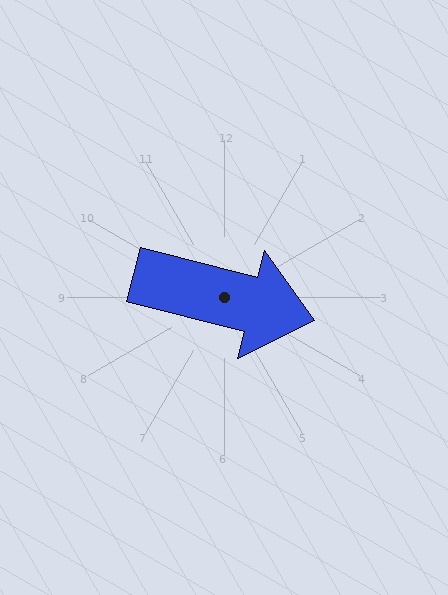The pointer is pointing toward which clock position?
Roughly 3 o'clock.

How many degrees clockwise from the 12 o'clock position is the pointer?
Approximately 104 degrees.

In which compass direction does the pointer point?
East.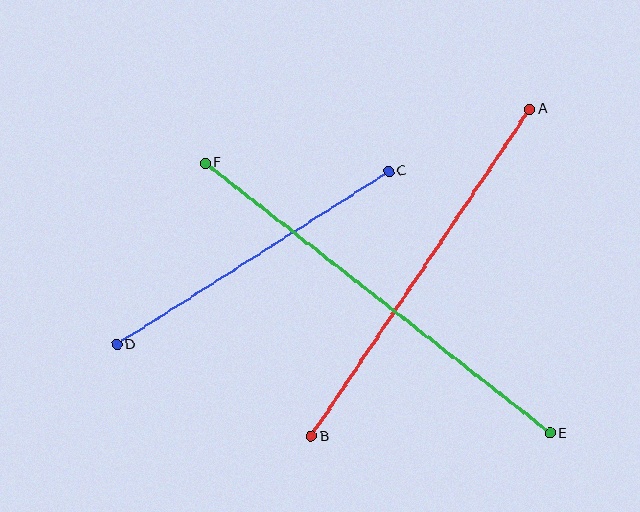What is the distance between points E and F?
The distance is approximately 438 pixels.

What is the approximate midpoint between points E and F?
The midpoint is at approximately (378, 298) pixels.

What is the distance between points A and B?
The distance is approximately 393 pixels.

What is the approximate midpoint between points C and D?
The midpoint is at approximately (253, 258) pixels.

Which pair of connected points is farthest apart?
Points E and F are farthest apart.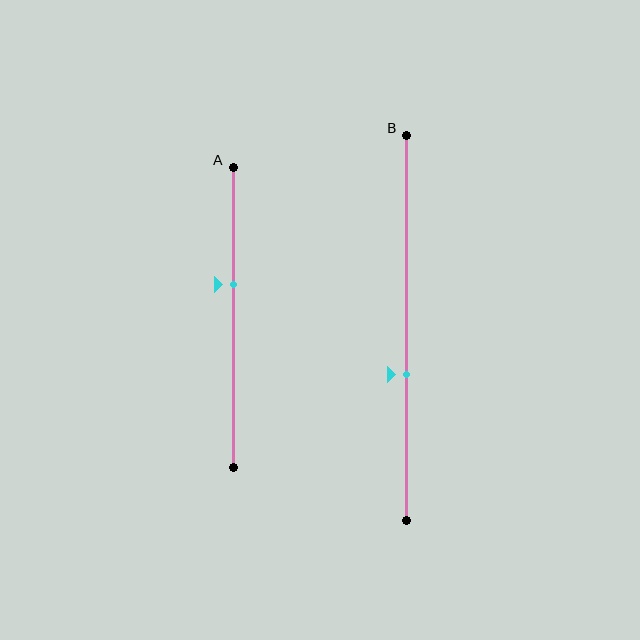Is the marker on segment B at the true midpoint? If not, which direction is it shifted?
No, the marker on segment B is shifted downward by about 12% of the segment length.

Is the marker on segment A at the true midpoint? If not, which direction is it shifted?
No, the marker on segment A is shifted upward by about 11% of the segment length.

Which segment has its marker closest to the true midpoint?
Segment A has its marker closest to the true midpoint.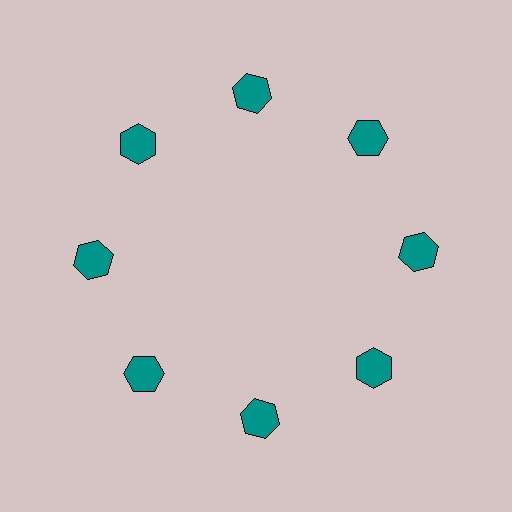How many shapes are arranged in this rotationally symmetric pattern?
There are 8 shapes, arranged in 8 groups of 1.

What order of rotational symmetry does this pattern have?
This pattern has 8-fold rotational symmetry.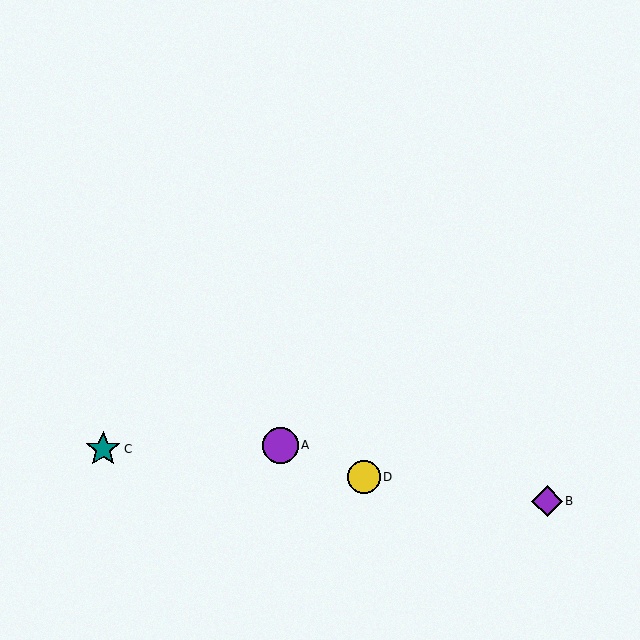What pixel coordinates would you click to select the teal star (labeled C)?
Click at (103, 449) to select the teal star C.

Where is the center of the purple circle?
The center of the purple circle is at (280, 445).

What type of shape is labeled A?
Shape A is a purple circle.